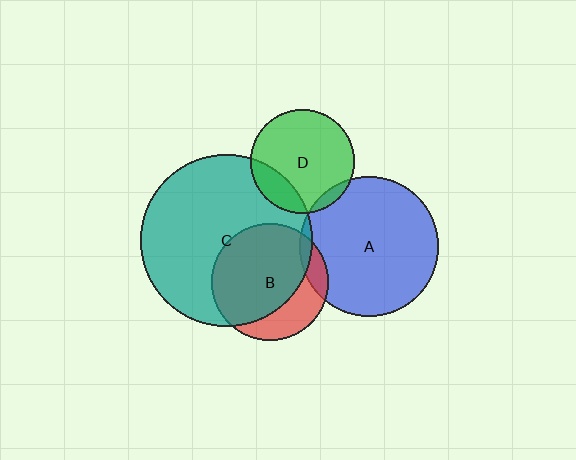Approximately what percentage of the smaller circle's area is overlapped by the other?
Approximately 5%.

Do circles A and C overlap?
Yes.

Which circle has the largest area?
Circle C (teal).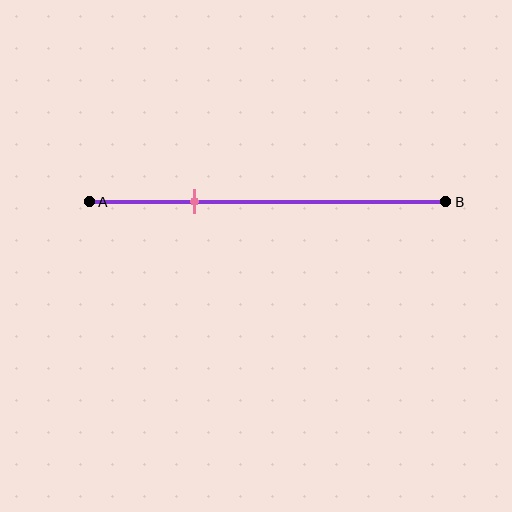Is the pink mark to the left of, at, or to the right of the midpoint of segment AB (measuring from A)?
The pink mark is to the left of the midpoint of segment AB.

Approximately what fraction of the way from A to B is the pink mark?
The pink mark is approximately 30% of the way from A to B.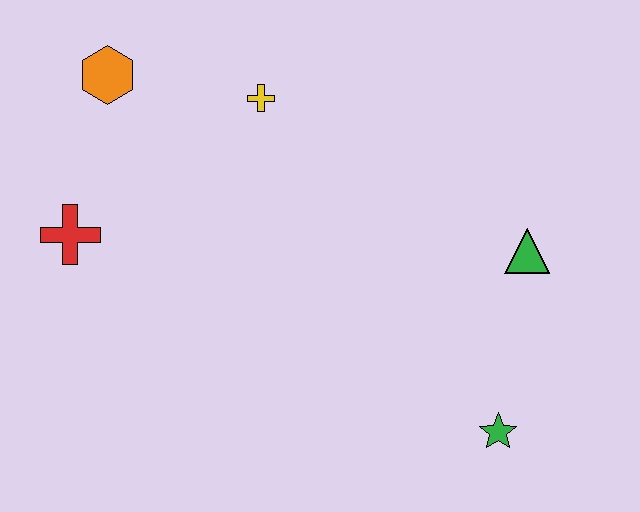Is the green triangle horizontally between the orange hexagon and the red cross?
No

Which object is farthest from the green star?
The orange hexagon is farthest from the green star.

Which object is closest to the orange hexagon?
The yellow cross is closest to the orange hexagon.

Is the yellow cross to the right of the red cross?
Yes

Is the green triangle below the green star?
No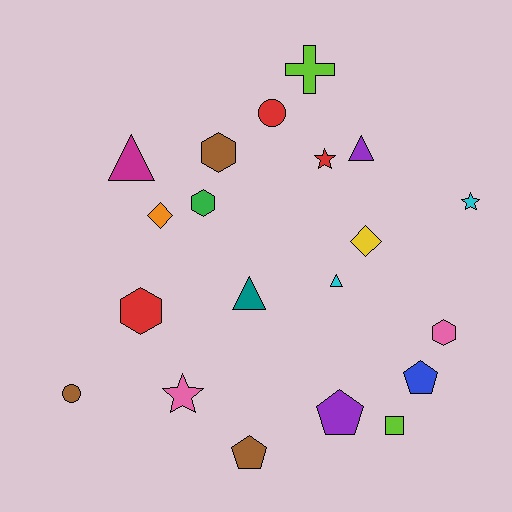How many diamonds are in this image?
There are 2 diamonds.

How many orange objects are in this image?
There is 1 orange object.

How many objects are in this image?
There are 20 objects.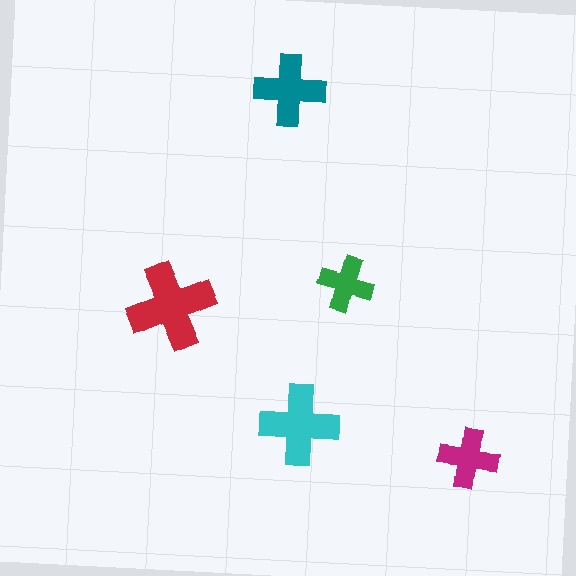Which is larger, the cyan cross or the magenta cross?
The cyan one.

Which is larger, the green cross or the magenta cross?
The magenta one.